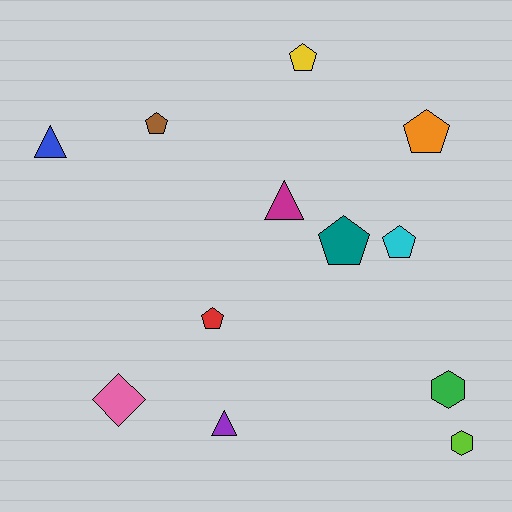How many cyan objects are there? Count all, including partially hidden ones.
There is 1 cyan object.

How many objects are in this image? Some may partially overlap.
There are 12 objects.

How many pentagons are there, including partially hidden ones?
There are 6 pentagons.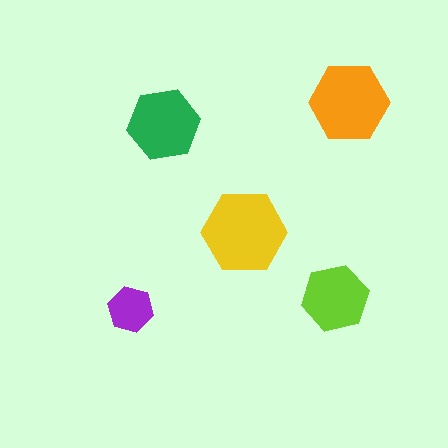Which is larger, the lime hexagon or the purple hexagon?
The lime one.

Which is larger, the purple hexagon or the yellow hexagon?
The yellow one.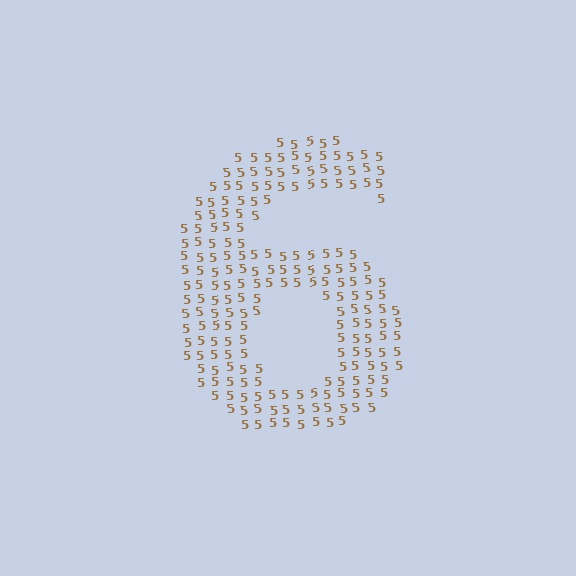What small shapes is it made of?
It is made of small digit 5's.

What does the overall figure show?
The overall figure shows the digit 6.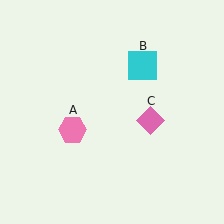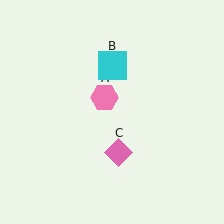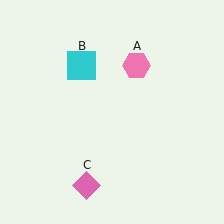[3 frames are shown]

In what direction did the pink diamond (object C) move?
The pink diamond (object C) moved down and to the left.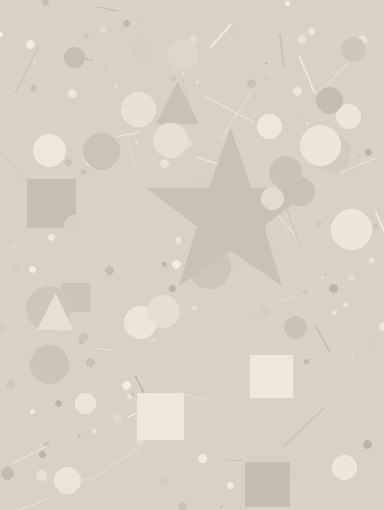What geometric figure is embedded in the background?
A star is embedded in the background.